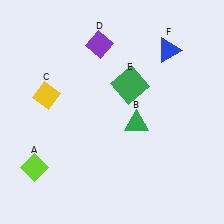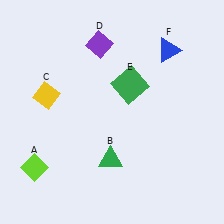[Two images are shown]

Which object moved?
The green triangle (B) moved down.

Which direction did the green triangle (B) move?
The green triangle (B) moved down.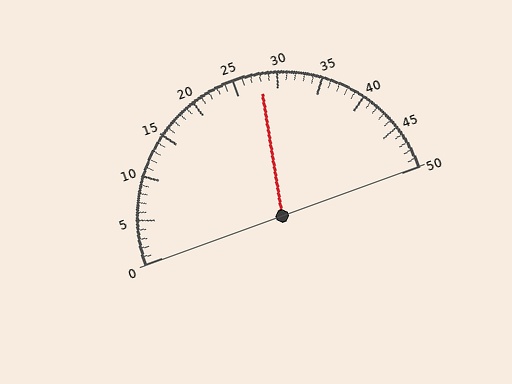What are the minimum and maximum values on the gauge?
The gauge ranges from 0 to 50.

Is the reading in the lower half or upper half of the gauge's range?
The reading is in the upper half of the range (0 to 50).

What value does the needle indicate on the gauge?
The needle indicates approximately 28.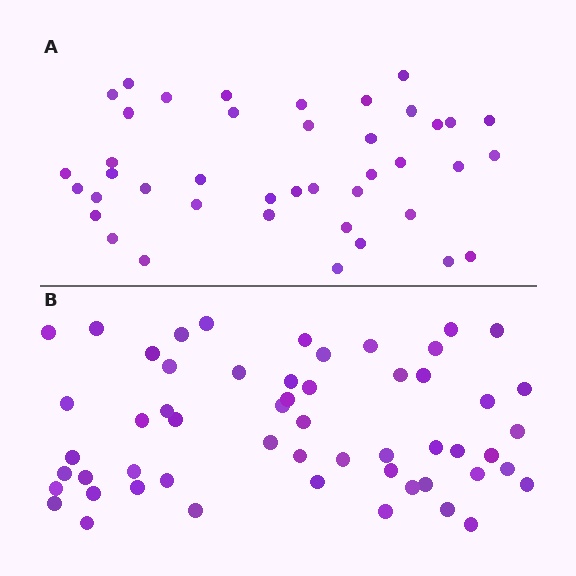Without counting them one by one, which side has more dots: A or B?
Region B (the bottom region) has more dots.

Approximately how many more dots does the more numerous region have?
Region B has approximately 15 more dots than region A.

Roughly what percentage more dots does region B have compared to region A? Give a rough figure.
About 35% more.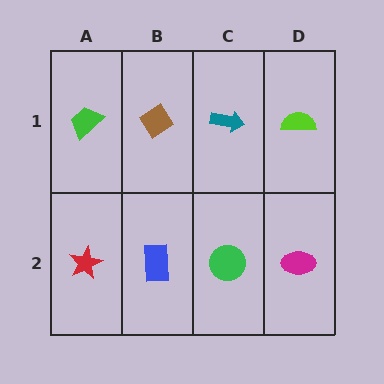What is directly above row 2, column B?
A brown diamond.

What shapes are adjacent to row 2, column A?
A green trapezoid (row 1, column A), a blue rectangle (row 2, column B).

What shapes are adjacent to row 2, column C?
A teal arrow (row 1, column C), a blue rectangle (row 2, column B), a magenta ellipse (row 2, column D).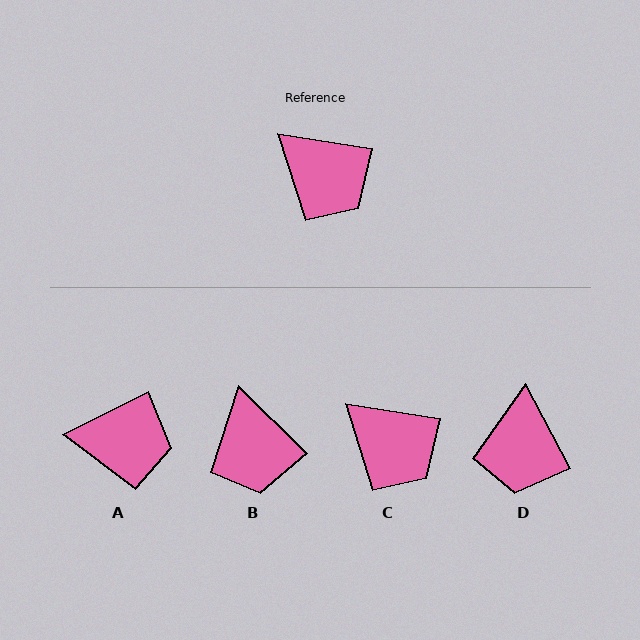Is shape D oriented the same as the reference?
No, it is off by about 53 degrees.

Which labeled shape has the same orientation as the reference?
C.